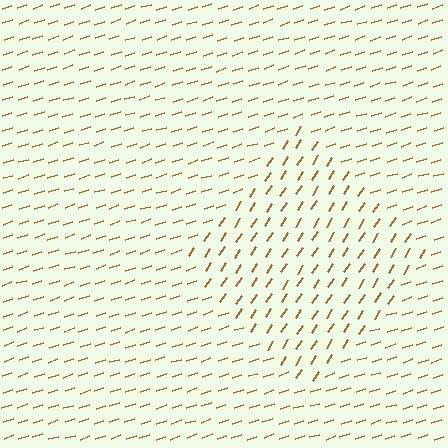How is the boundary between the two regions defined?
The boundary is defined purely by a change in line orientation (approximately 37 degrees difference). All lines are the same color and thickness.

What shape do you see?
I see a diamond.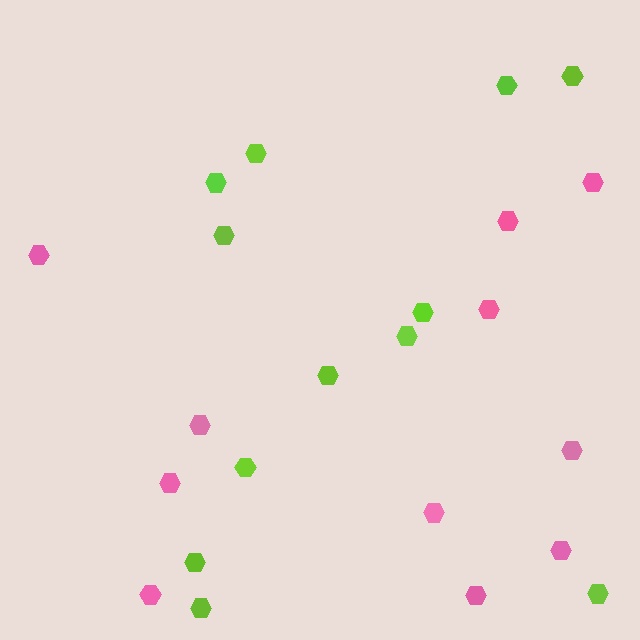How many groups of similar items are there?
There are 2 groups: one group of lime hexagons (12) and one group of pink hexagons (11).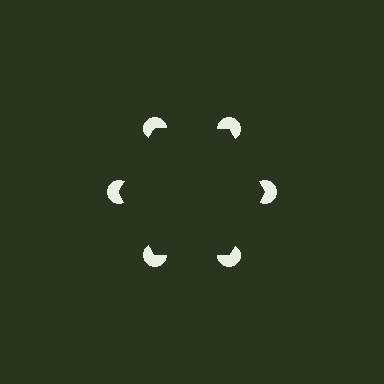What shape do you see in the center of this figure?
An illusory hexagon — its edges are inferred from the aligned wedge cuts in the pac-man discs, not physically drawn.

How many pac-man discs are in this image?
There are 6 — one at each vertex of the illusory hexagon.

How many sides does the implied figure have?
6 sides.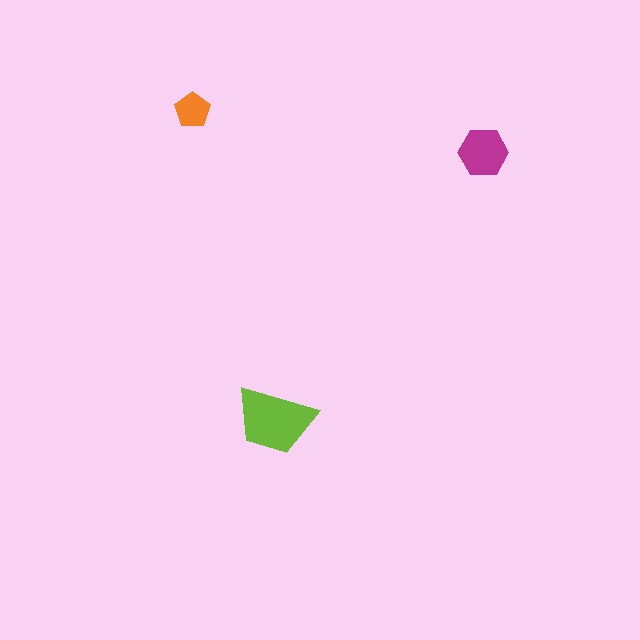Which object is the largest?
The lime trapezoid.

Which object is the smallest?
The orange pentagon.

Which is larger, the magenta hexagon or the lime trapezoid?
The lime trapezoid.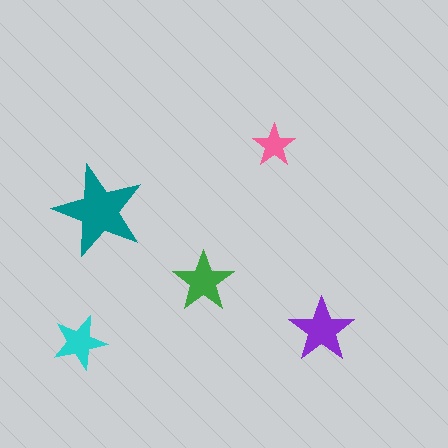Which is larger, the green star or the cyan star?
The green one.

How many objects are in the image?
There are 5 objects in the image.